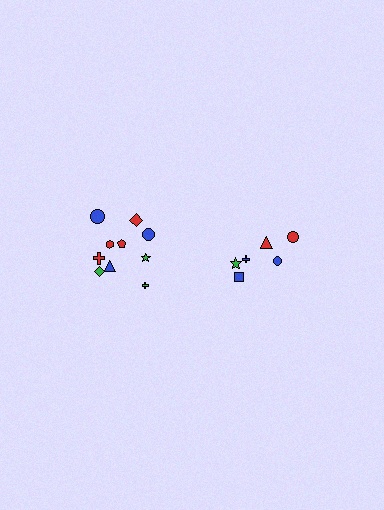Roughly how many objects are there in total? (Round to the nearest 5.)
Roughly 15 objects in total.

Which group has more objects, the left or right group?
The left group.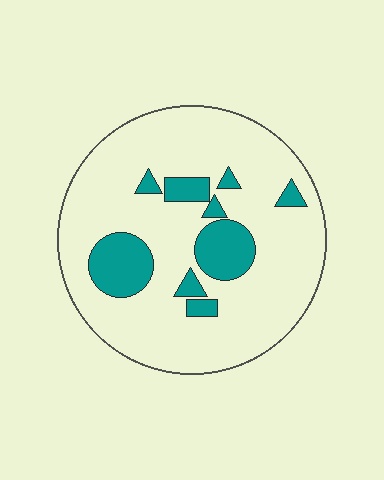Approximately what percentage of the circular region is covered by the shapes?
Approximately 20%.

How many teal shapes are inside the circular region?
9.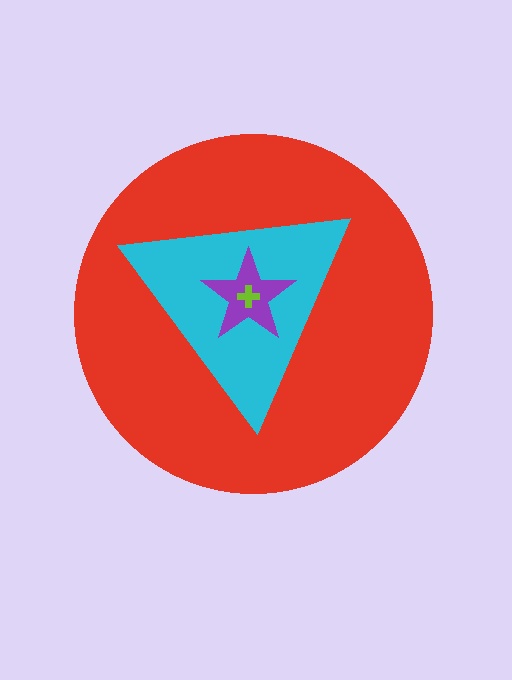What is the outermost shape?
The red circle.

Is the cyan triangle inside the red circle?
Yes.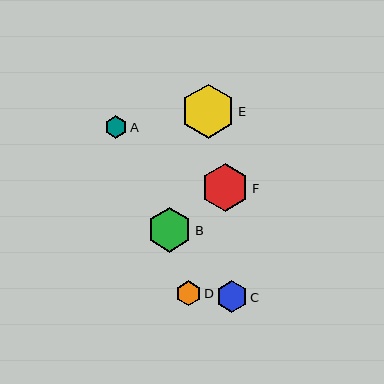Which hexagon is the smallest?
Hexagon A is the smallest with a size of approximately 22 pixels.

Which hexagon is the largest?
Hexagon E is the largest with a size of approximately 54 pixels.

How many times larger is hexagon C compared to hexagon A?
Hexagon C is approximately 1.4 times the size of hexagon A.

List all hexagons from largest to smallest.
From largest to smallest: E, F, B, C, D, A.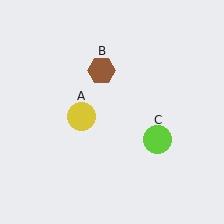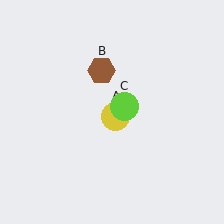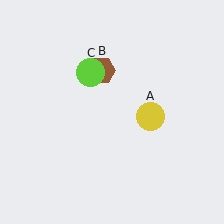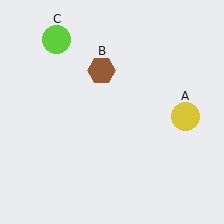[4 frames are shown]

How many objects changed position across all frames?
2 objects changed position: yellow circle (object A), lime circle (object C).